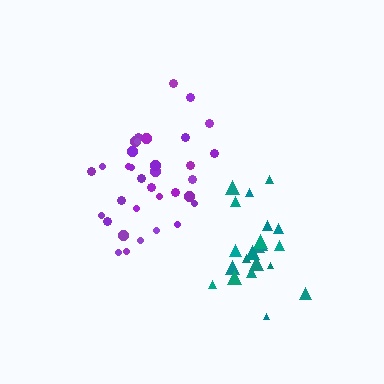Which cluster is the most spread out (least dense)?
Purple.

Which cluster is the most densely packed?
Teal.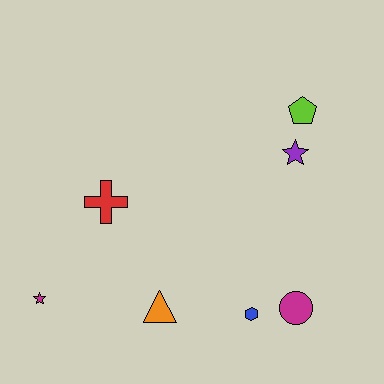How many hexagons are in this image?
There is 1 hexagon.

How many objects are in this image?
There are 7 objects.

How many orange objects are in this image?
There is 1 orange object.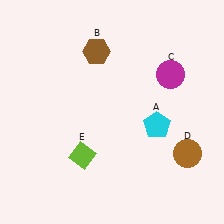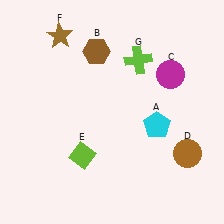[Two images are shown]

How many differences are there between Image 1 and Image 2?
There are 2 differences between the two images.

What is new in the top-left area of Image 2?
A brown star (F) was added in the top-left area of Image 2.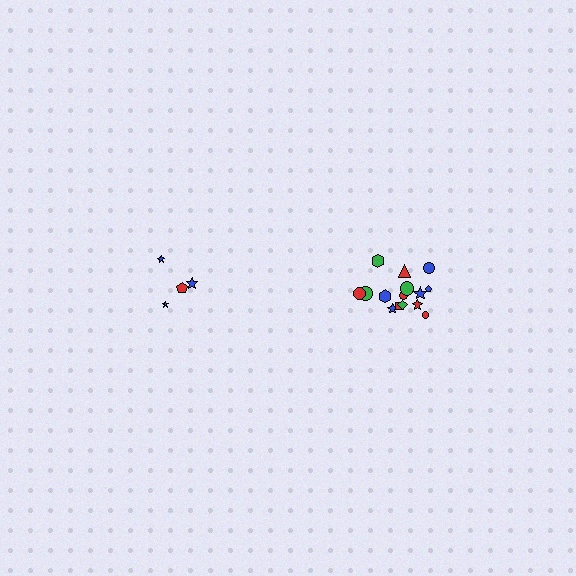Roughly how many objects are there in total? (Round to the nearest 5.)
Roughly 20 objects in total.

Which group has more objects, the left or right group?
The right group.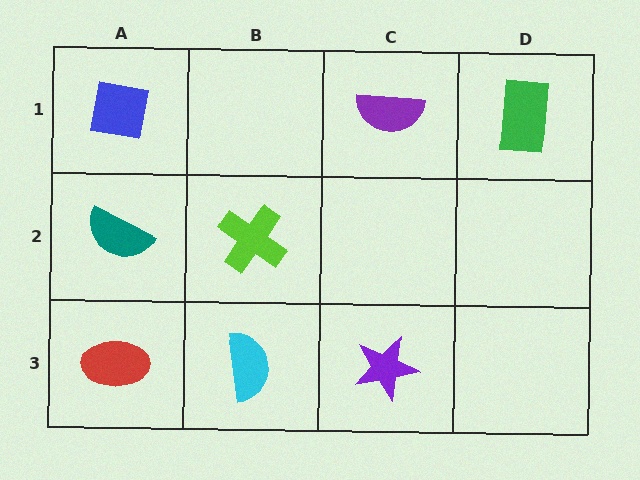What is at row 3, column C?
A purple star.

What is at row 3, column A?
A red ellipse.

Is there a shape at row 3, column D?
No, that cell is empty.